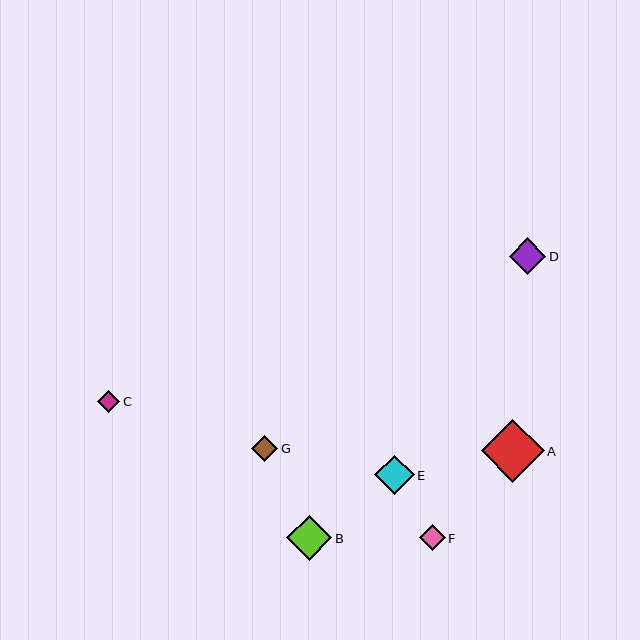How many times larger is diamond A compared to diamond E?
Diamond A is approximately 1.6 times the size of diamond E.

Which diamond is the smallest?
Diamond C is the smallest with a size of approximately 22 pixels.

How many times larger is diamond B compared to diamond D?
Diamond B is approximately 1.2 times the size of diamond D.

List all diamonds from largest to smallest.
From largest to smallest: A, B, E, D, G, F, C.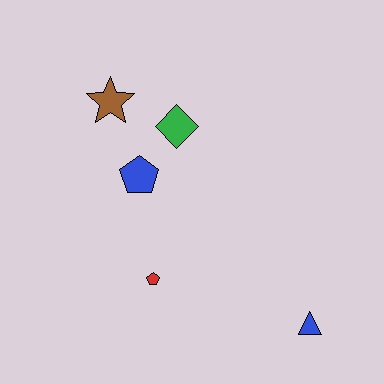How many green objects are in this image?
There is 1 green object.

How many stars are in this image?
There is 1 star.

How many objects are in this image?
There are 5 objects.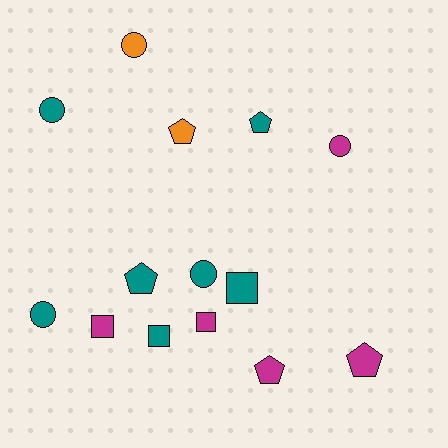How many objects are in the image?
There are 14 objects.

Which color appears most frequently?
Teal, with 7 objects.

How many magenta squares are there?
There are 2 magenta squares.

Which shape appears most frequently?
Pentagon, with 5 objects.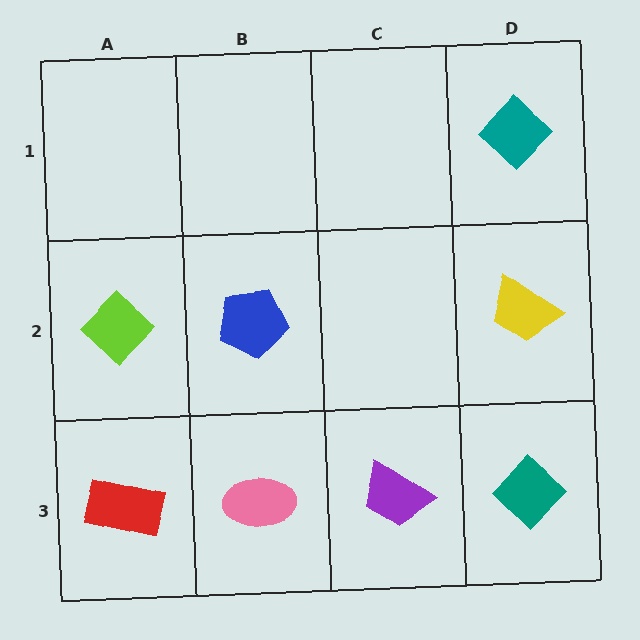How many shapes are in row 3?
4 shapes.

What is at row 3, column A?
A red rectangle.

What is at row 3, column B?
A pink ellipse.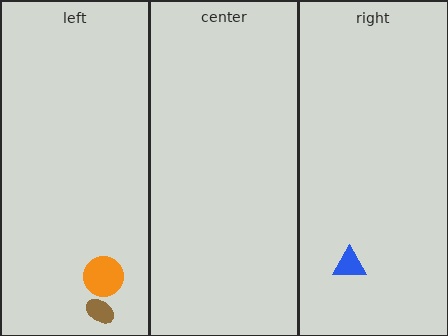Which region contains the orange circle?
The left region.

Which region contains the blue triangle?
The right region.